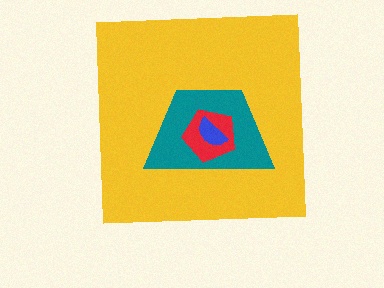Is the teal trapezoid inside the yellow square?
Yes.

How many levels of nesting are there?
4.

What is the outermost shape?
The yellow square.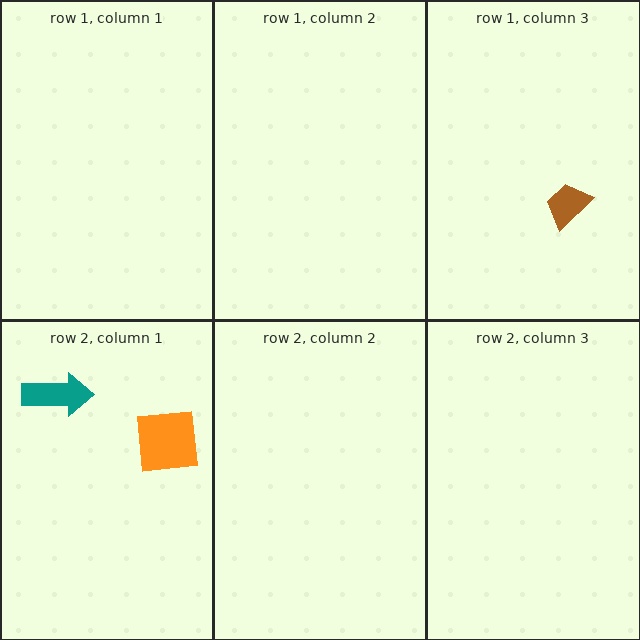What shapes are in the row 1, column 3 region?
The brown trapezoid.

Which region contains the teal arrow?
The row 2, column 1 region.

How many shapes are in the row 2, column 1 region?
2.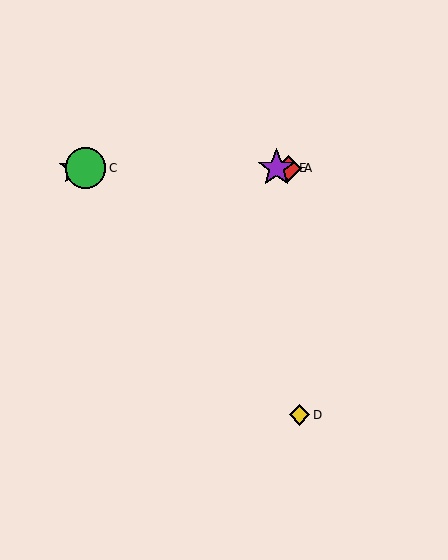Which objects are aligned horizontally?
Objects A, B, C, E are aligned horizontally.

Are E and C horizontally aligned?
Yes, both are at y≈168.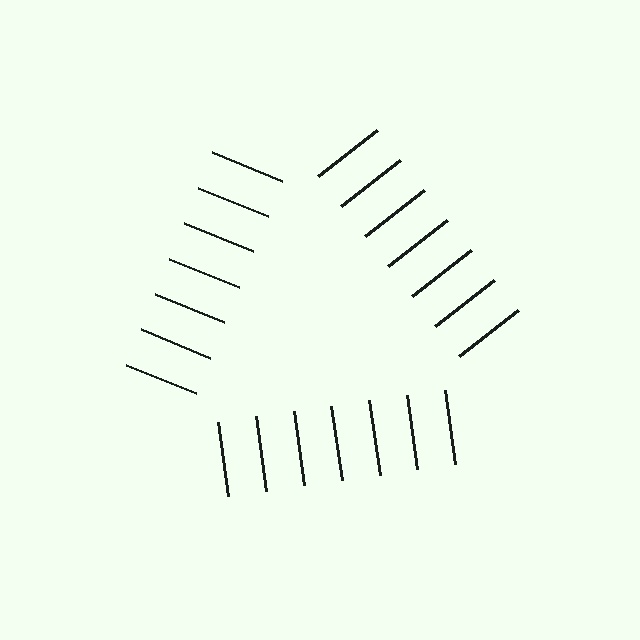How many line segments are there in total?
21 — 7 along each of the 3 edges.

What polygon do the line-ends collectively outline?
An illusory triangle — the line segments terminate on its edges but no continuous stroke is drawn.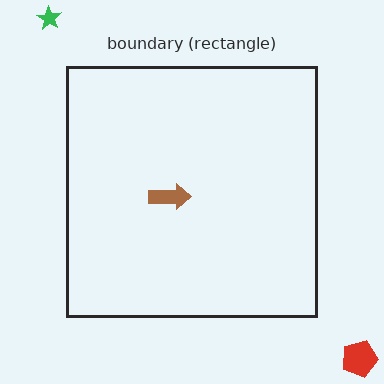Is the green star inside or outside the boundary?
Outside.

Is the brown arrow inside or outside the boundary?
Inside.